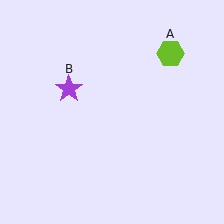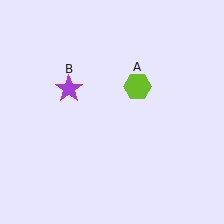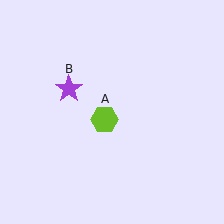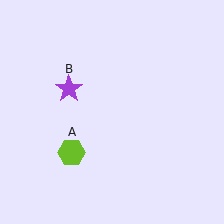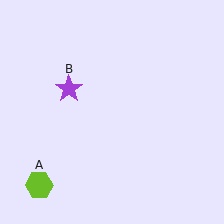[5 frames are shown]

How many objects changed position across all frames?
1 object changed position: lime hexagon (object A).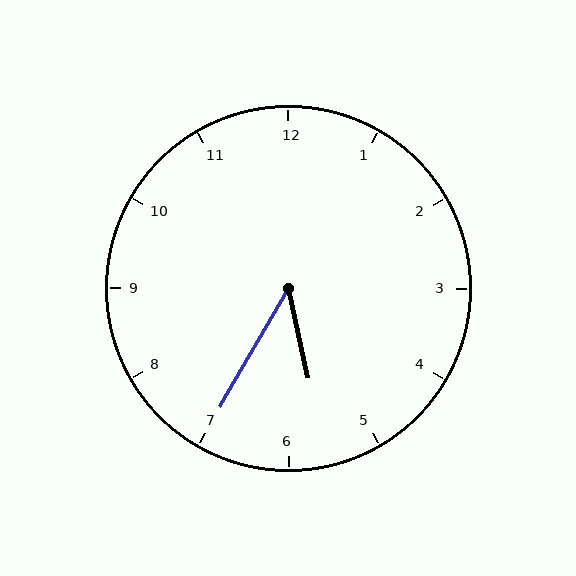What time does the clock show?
5:35.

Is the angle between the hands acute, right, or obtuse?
It is acute.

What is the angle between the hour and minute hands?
Approximately 42 degrees.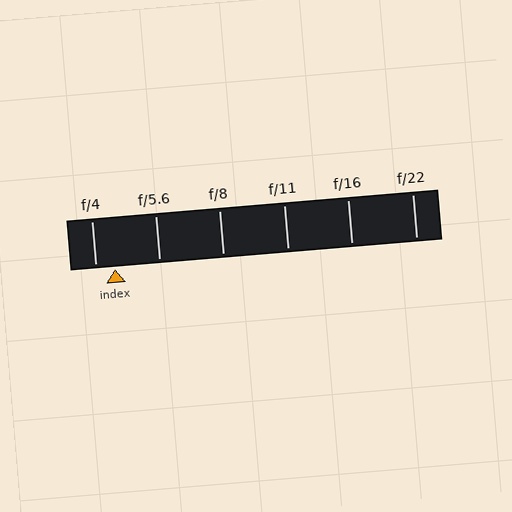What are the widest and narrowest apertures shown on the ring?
The widest aperture shown is f/4 and the narrowest is f/22.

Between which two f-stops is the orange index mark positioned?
The index mark is between f/4 and f/5.6.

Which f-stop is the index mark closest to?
The index mark is closest to f/4.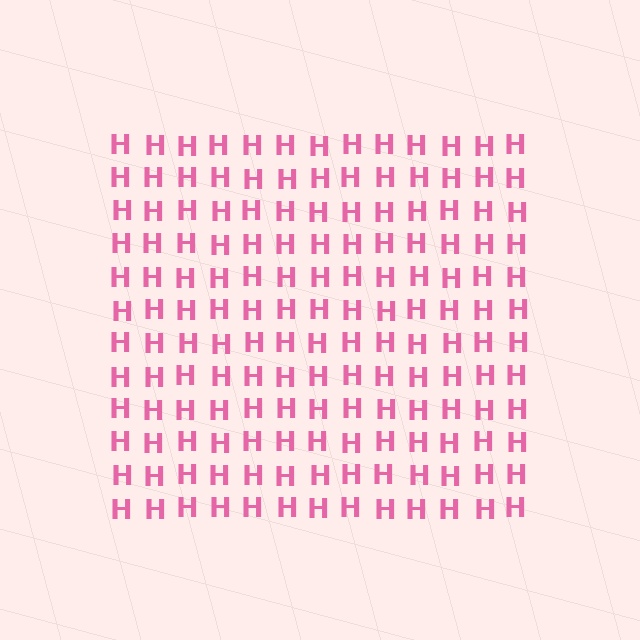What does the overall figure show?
The overall figure shows a square.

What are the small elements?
The small elements are letter H's.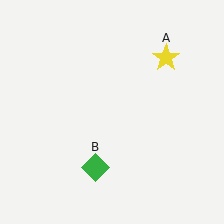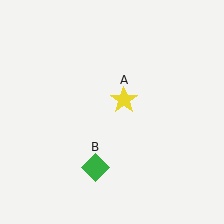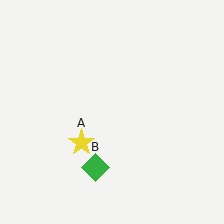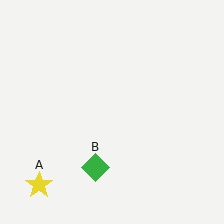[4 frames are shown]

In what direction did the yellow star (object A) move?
The yellow star (object A) moved down and to the left.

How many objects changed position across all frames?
1 object changed position: yellow star (object A).